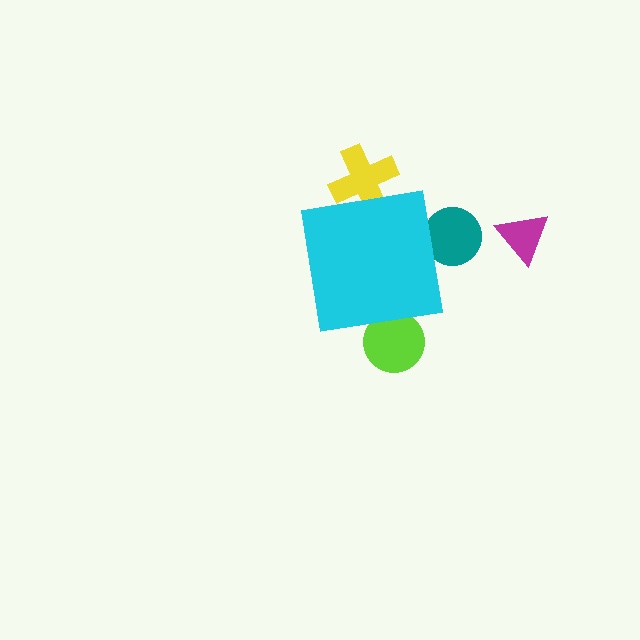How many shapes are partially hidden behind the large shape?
3 shapes are partially hidden.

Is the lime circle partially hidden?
Yes, the lime circle is partially hidden behind the cyan square.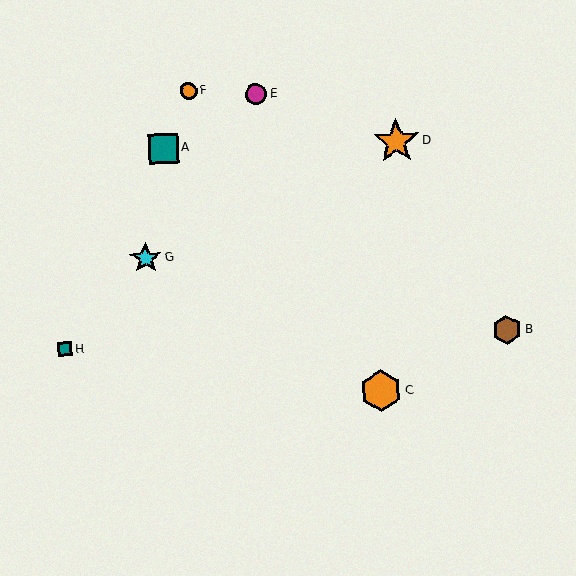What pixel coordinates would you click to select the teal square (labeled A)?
Click at (163, 149) to select the teal square A.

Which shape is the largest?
The orange star (labeled D) is the largest.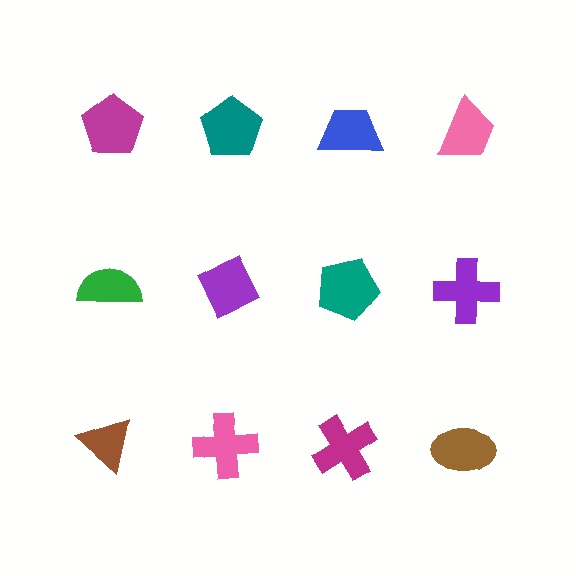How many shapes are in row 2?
4 shapes.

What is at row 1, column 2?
A teal pentagon.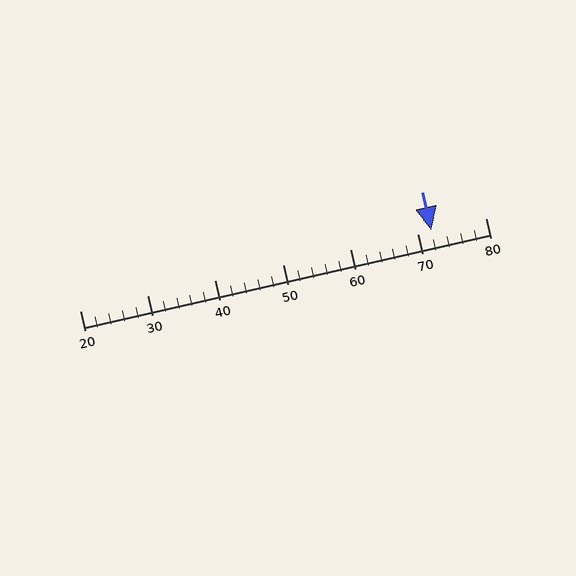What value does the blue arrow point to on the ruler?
The blue arrow points to approximately 72.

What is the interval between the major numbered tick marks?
The major tick marks are spaced 10 units apart.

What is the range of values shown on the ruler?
The ruler shows values from 20 to 80.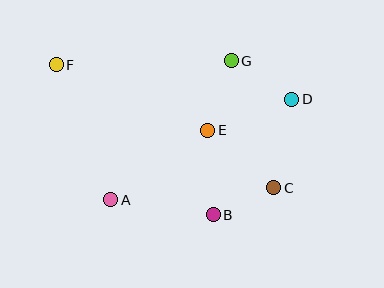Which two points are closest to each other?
Points B and C are closest to each other.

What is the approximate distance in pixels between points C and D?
The distance between C and D is approximately 90 pixels.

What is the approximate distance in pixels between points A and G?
The distance between A and G is approximately 184 pixels.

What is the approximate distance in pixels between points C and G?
The distance between C and G is approximately 134 pixels.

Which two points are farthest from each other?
Points C and F are farthest from each other.